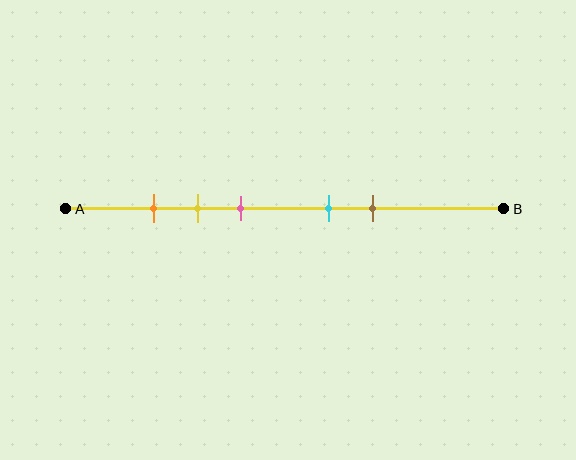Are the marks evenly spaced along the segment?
No, the marks are not evenly spaced.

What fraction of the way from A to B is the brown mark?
The brown mark is approximately 70% (0.7) of the way from A to B.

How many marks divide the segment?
There are 5 marks dividing the segment.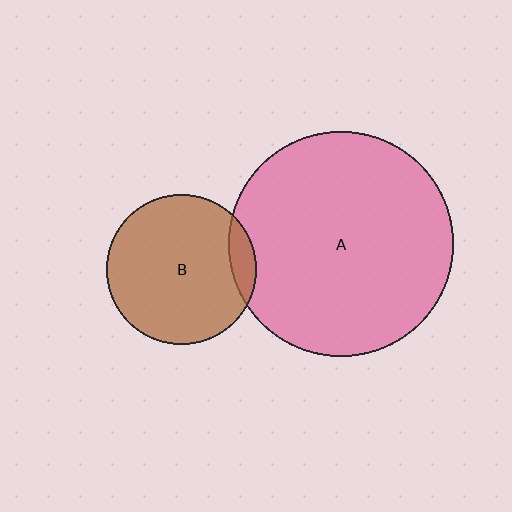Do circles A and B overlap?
Yes.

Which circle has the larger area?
Circle A (pink).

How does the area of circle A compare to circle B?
Approximately 2.2 times.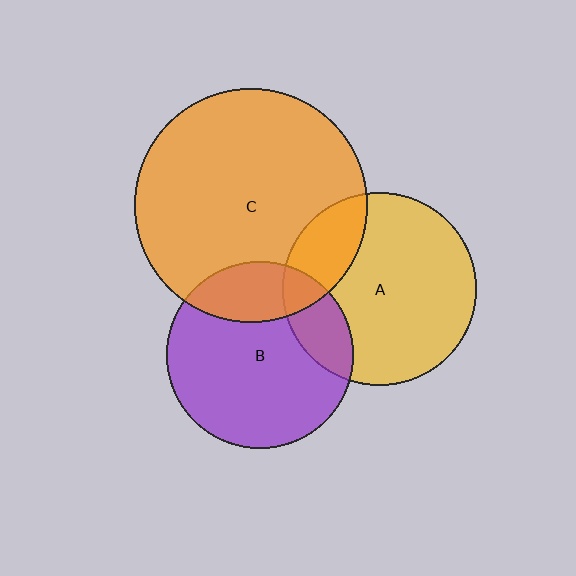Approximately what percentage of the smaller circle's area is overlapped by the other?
Approximately 20%.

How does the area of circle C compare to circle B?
Approximately 1.6 times.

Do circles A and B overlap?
Yes.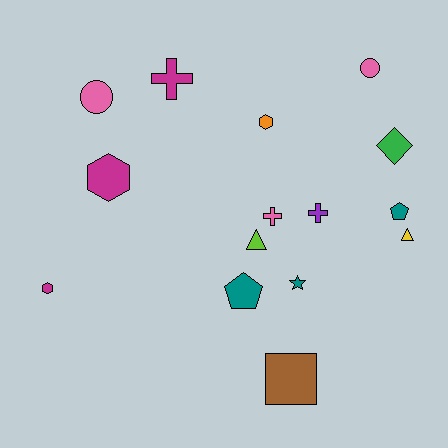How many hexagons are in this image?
There are 3 hexagons.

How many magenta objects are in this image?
There are 3 magenta objects.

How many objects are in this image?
There are 15 objects.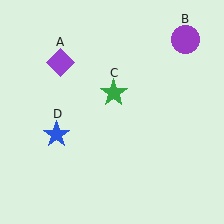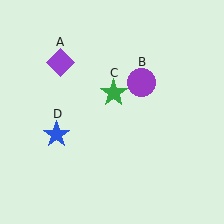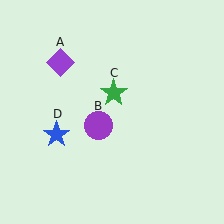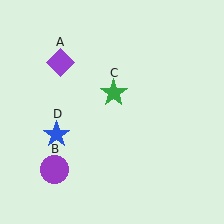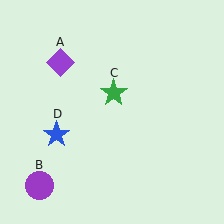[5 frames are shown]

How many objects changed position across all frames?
1 object changed position: purple circle (object B).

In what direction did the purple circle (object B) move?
The purple circle (object B) moved down and to the left.